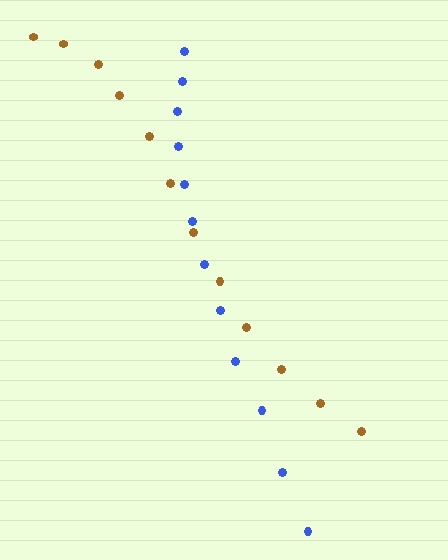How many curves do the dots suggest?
There are 2 distinct paths.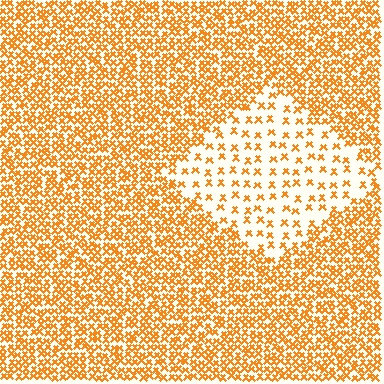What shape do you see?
I see a diamond.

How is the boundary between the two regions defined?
The boundary is defined by a change in element density (approximately 3.0x ratio). All elements are the same color, size, and shape.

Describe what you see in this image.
The image contains small orange elements arranged at two different densities. A diamond-shaped region is visible where the elements are less densely packed than the surrounding area.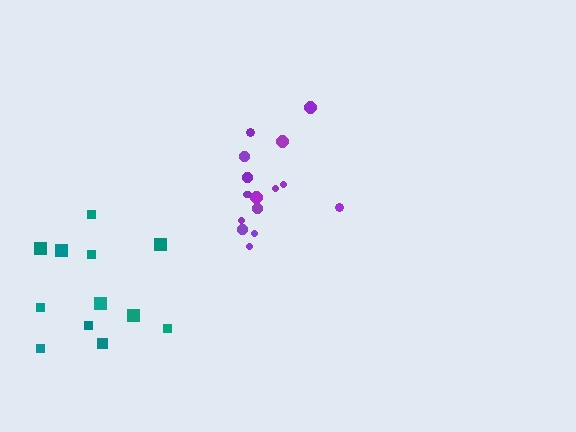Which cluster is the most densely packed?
Purple.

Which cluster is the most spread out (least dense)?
Teal.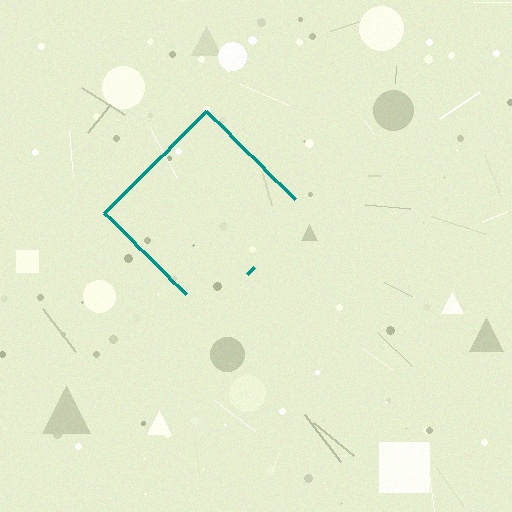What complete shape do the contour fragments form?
The contour fragments form a diamond.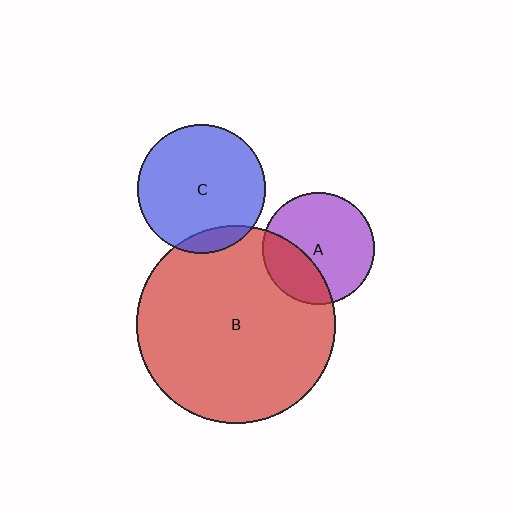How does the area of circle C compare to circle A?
Approximately 1.3 times.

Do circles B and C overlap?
Yes.